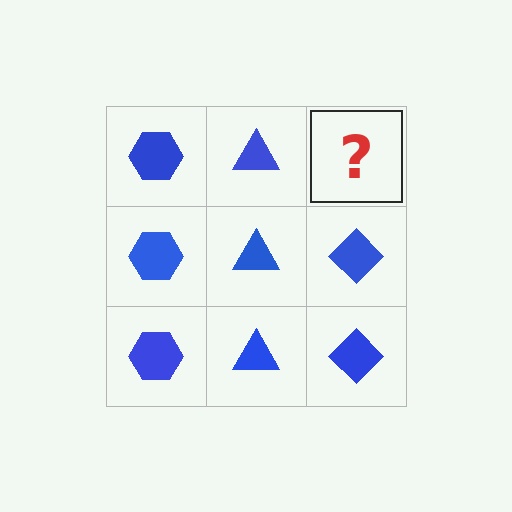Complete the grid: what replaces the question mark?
The question mark should be replaced with a blue diamond.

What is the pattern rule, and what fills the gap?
The rule is that each column has a consistent shape. The gap should be filled with a blue diamond.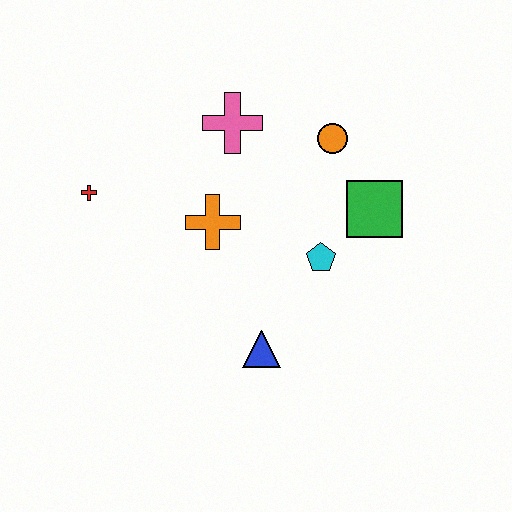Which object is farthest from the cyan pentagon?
The red cross is farthest from the cyan pentagon.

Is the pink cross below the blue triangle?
No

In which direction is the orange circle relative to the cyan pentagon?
The orange circle is above the cyan pentagon.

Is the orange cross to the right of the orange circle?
No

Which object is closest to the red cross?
The orange cross is closest to the red cross.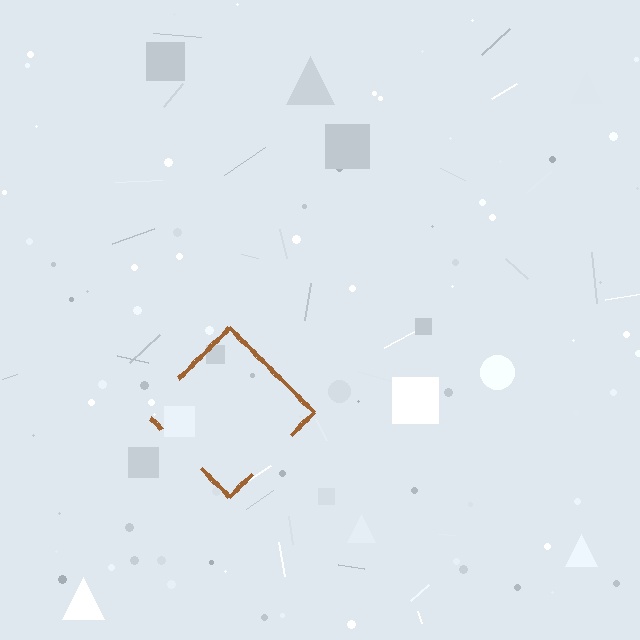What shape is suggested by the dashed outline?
The dashed outline suggests a diamond.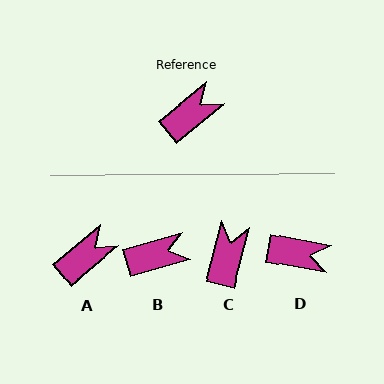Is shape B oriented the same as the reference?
No, it is off by about 23 degrees.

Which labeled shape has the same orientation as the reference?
A.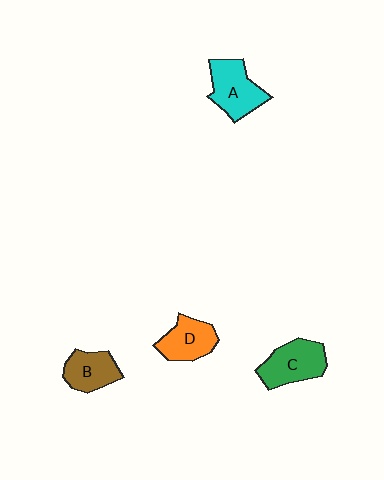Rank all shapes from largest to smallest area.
From largest to smallest: A (cyan), C (green), D (orange), B (brown).